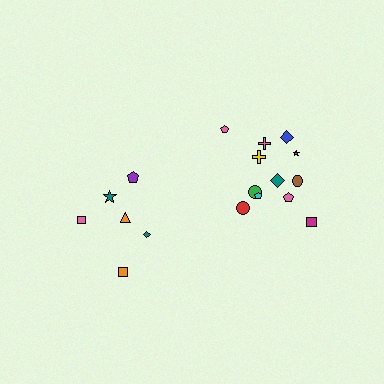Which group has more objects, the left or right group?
The right group.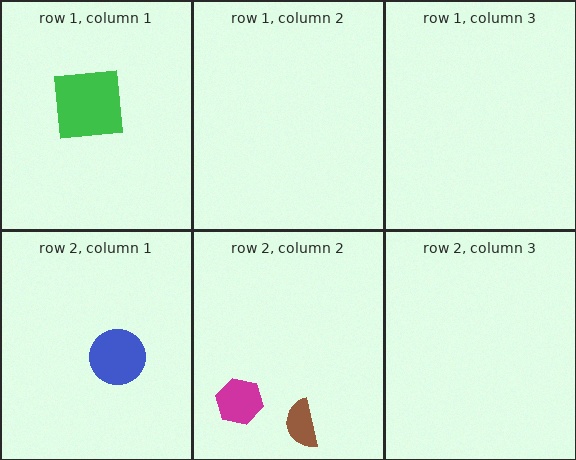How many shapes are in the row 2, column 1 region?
1.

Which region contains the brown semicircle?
The row 2, column 2 region.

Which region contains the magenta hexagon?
The row 2, column 2 region.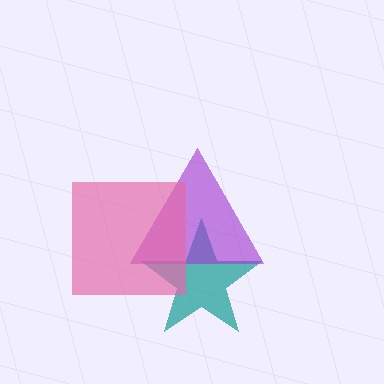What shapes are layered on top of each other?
The layered shapes are: a teal star, a purple triangle, a pink square.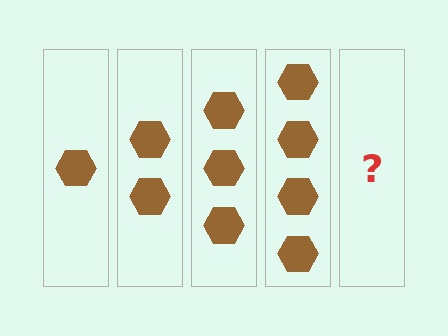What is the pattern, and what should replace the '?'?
The pattern is that each step adds one more hexagon. The '?' should be 5 hexagons.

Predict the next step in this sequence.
The next step is 5 hexagons.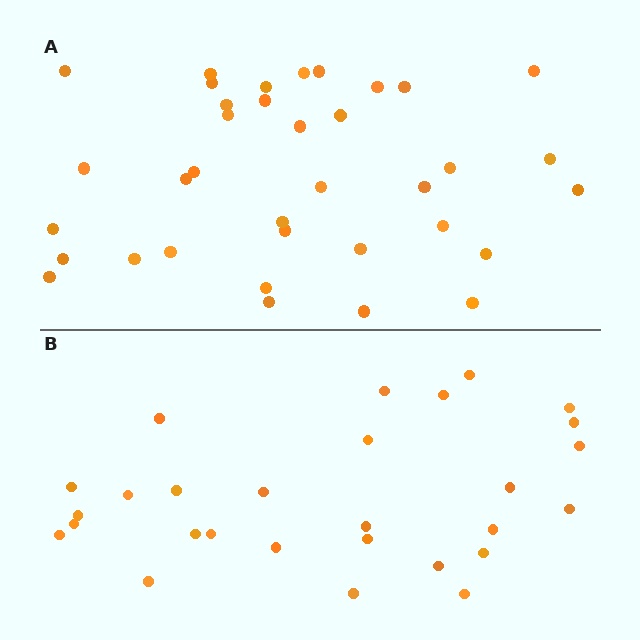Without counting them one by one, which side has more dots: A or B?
Region A (the top region) has more dots.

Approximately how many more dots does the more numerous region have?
Region A has roughly 8 or so more dots than region B.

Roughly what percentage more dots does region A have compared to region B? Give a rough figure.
About 30% more.